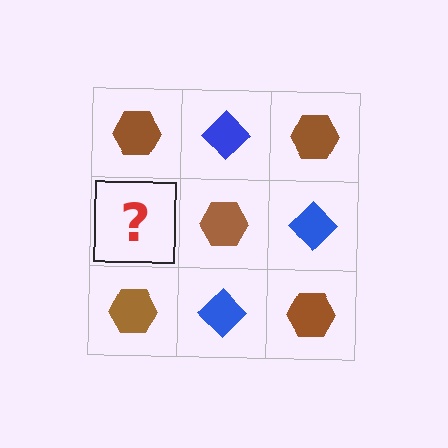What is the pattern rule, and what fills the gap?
The rule is that it alternates brown hexagon and blue diamond in a checkerboard pattern. The gap should be filled with a blue diamond.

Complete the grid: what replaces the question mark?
The question mark should be replaced with a blue diamond.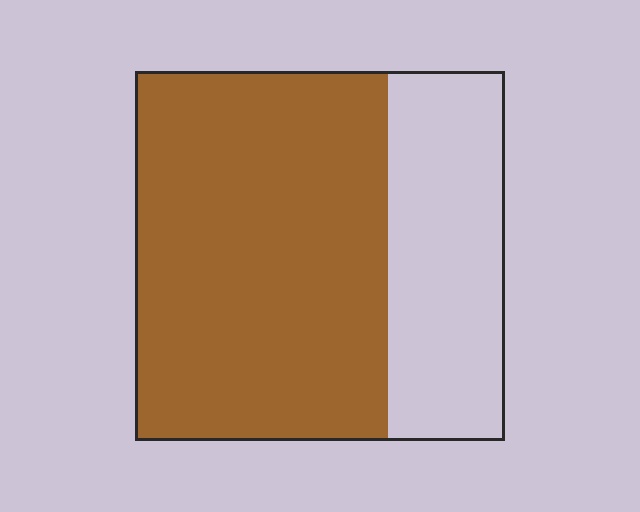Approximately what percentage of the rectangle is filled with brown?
Approximately 70%.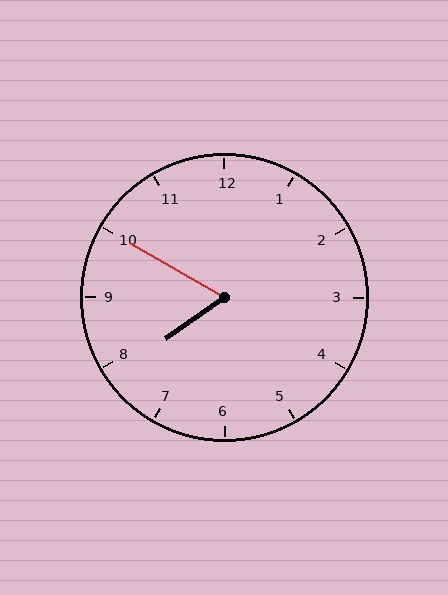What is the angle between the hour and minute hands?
Approximately 65 degrees.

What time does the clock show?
7:50.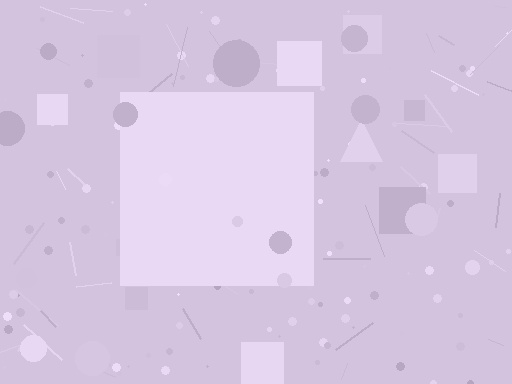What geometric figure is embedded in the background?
A square is embedded in the background.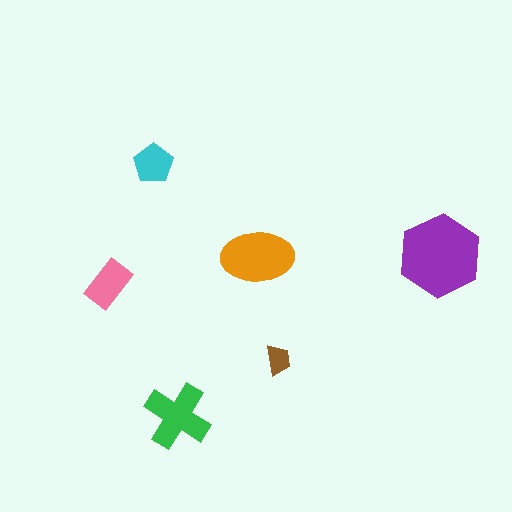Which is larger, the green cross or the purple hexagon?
The purple hexagon.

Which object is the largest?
The purple hexagon.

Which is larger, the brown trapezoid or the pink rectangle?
The pink rectangle.